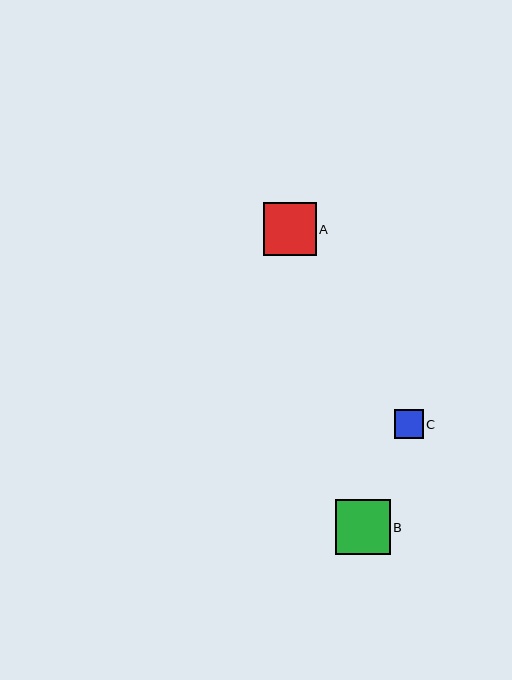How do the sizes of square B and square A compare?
Square B and square A are approximately the same size.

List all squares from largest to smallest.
From largest to smallest: B, A, C.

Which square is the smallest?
Square C is the smallest with a size of approximately 29 pixels.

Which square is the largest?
Square B is the largest with a size of approximately 54 pixels.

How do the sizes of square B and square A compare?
Square B and square A are approximately the same size.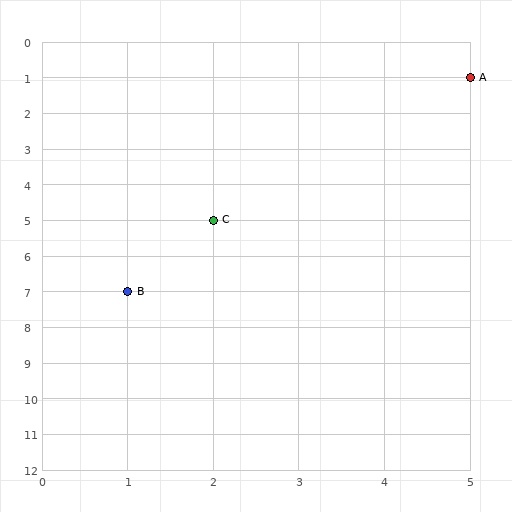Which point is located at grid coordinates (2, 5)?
Point C is at (2, 5).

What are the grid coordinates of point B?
Point B is at grid coordinates (1, 7).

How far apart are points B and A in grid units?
Points B and A are 4 columns and 6 rows apart (about 7.2 grid units diagonally).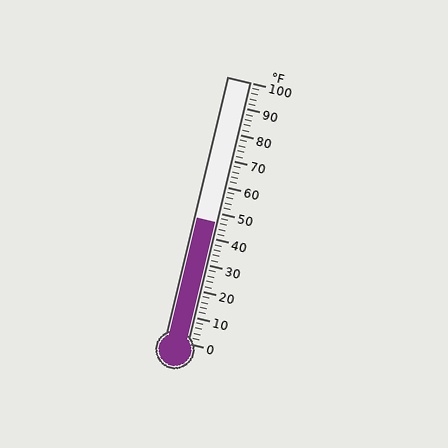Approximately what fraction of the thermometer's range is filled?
The thermometer is filled to approximately 45% of its range.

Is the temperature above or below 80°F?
The temperature is below 80°F.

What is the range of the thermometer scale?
The thermometer scale ranges from 0°F to 100°F.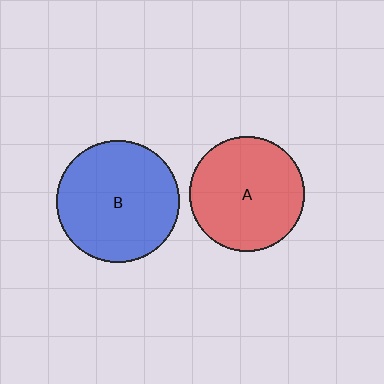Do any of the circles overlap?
No, none of the circles overlap.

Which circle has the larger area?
Circle B (blue).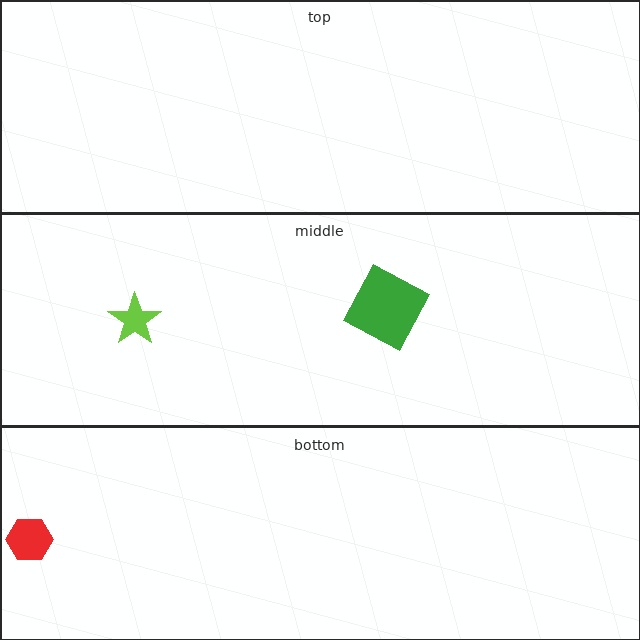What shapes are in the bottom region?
The red hexagon.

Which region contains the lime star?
The middle region.